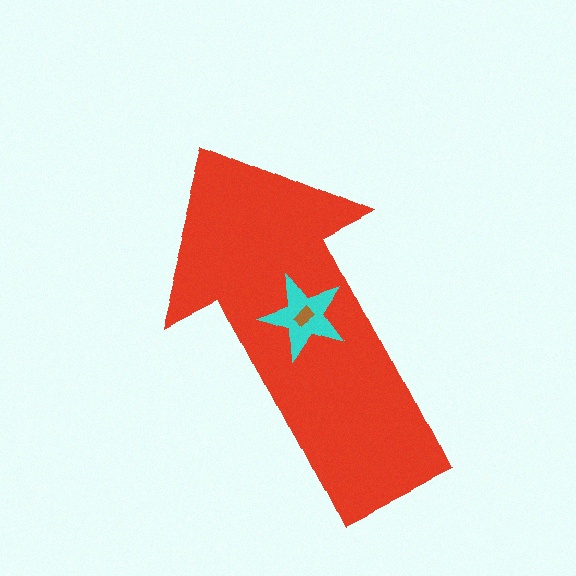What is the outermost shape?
The red arrow.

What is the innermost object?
The brown rectangle.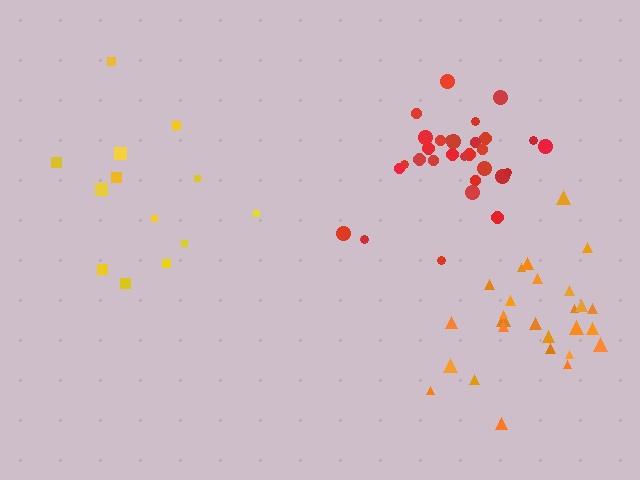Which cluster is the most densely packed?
Red.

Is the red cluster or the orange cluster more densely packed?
Red.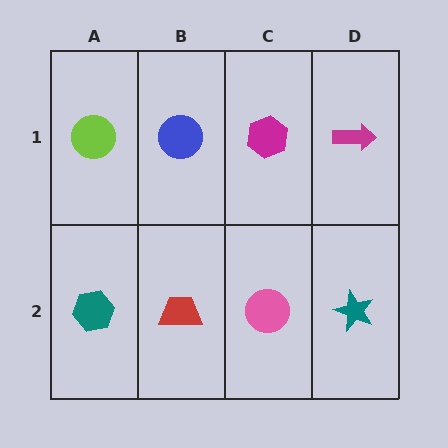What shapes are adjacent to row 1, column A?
A teal hexagon (row 2, column A), a blue circle (row 1, column B).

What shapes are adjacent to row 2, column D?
A magenta arrow (row 1, column D), a pink circle (row 2, column C).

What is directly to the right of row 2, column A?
A red trapezoid.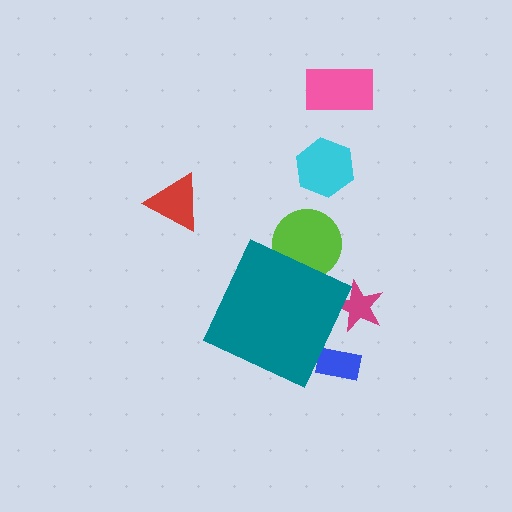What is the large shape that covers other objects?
A teal diamond.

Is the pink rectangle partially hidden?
No, the pink rectangle is fully visible.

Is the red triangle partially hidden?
No, the red triangle is fully visible.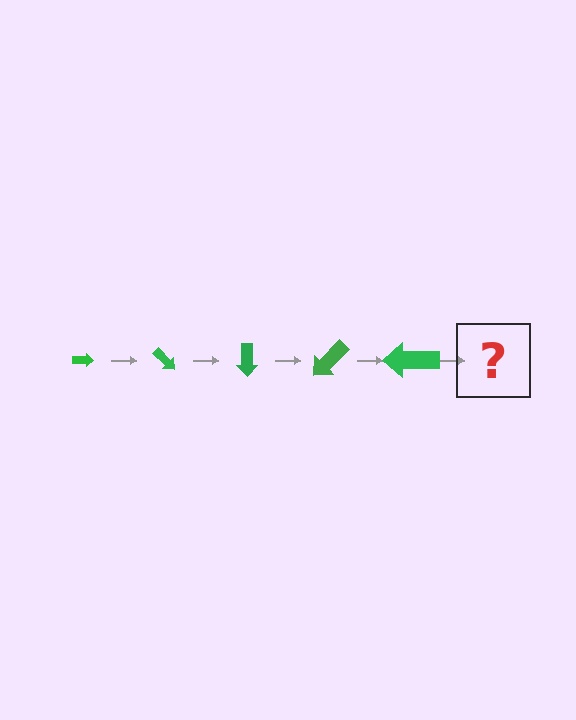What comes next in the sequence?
The next element should be an arrow, larger than the previous one and rotated 225 degrees from the start.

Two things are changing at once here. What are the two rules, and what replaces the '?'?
The two rules are that the arrow grows larger each step and it rotates 45 degrees each step. The '?' should be an arrow, larger than the previous one and rotated 225 degrees from the start.